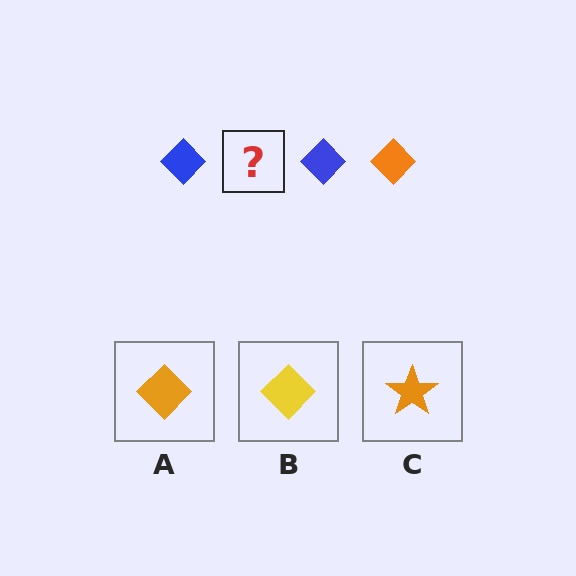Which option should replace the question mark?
Option A.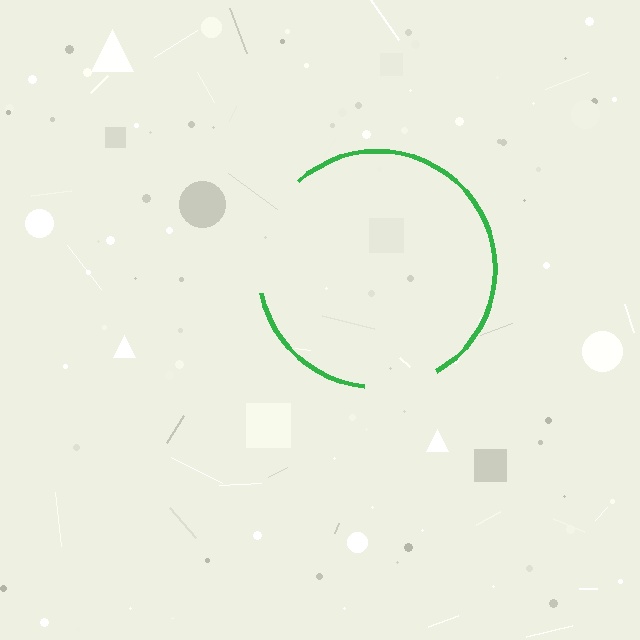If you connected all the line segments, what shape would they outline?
They would outline a circle.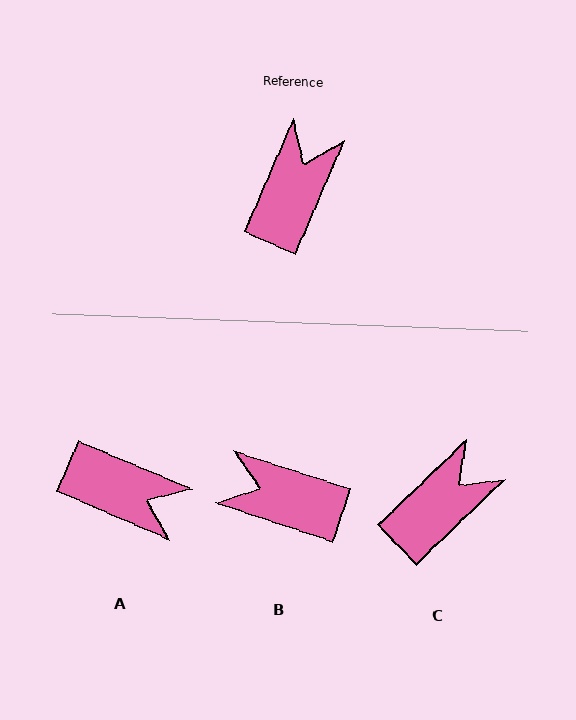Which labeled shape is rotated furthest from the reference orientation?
B, about 95 degrees away.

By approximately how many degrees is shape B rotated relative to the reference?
Approximately 95 degrees counter-clockwise.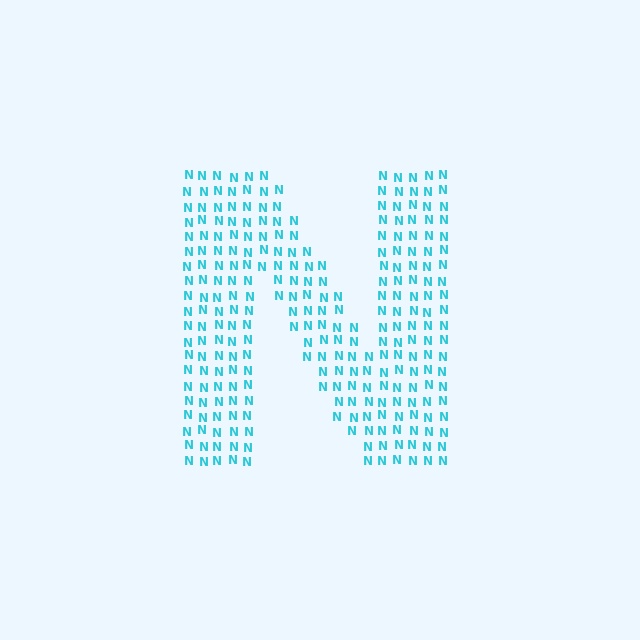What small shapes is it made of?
It is made of small letter N's.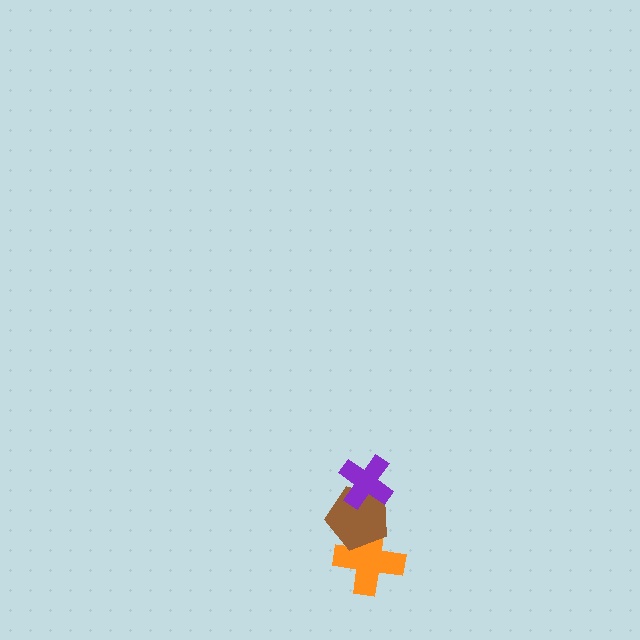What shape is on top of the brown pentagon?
The purple cross is on top of the brown pentagon.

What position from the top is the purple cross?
The purple cross is 1st from the top.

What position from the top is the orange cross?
The orange cross is 3rd from the top.